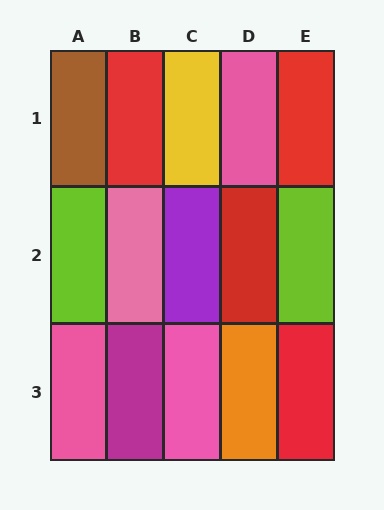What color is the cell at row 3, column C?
Pink.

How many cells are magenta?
1 cell is magenta.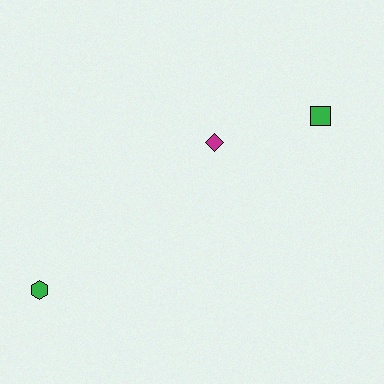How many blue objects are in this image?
There are no blue objects.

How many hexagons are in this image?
There is 1 hexagon.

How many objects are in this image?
There are 3 objects.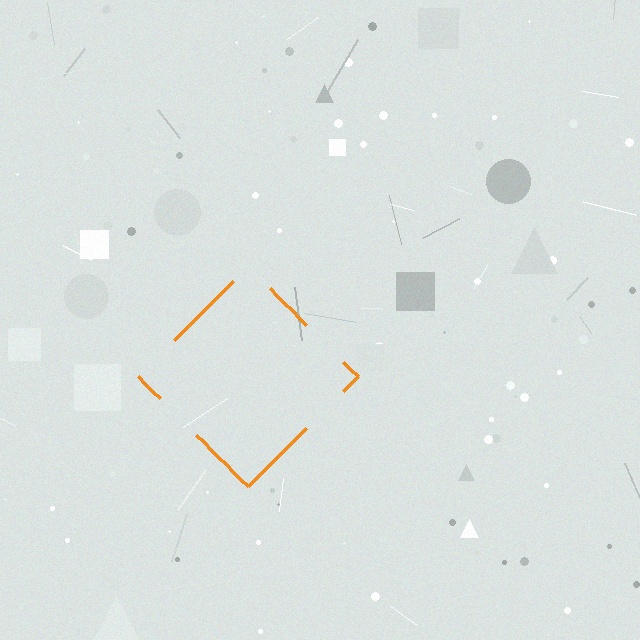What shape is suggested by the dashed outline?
The dashed outline suggests a diamond.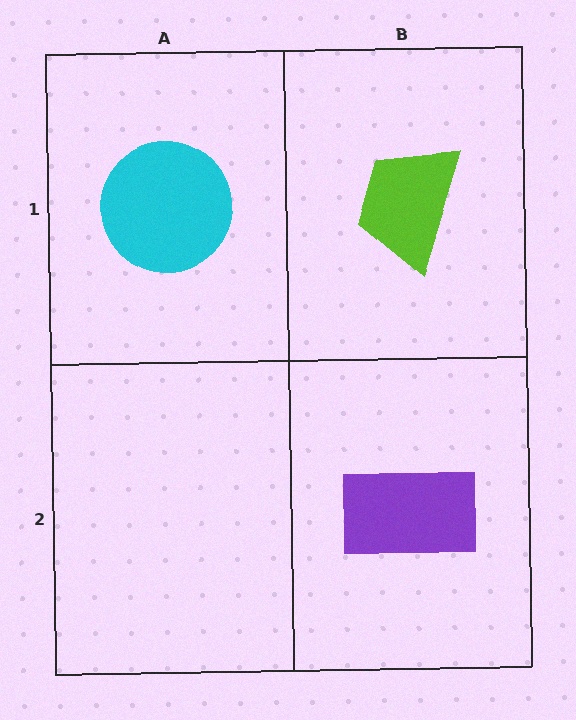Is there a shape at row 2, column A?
No, that cell is empty.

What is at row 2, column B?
A purple rectangle.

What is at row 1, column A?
A cyan circle.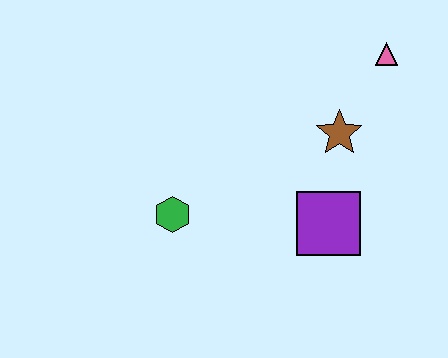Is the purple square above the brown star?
No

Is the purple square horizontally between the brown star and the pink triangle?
No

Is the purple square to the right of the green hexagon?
Yes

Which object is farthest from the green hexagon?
The pink triangle is farthest from the green hexagon.